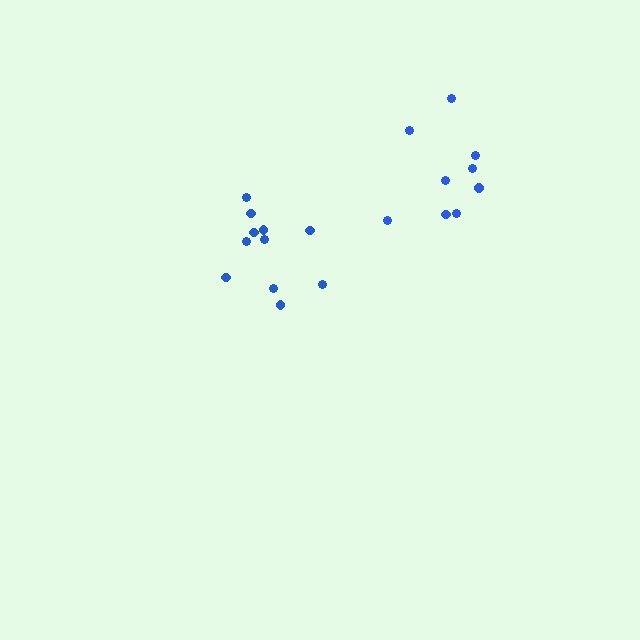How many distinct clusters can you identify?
There are 2 distinct clusters.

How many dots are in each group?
Group 1: 11 dots, Group 2: 9 dots (20 total).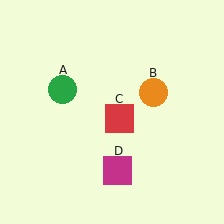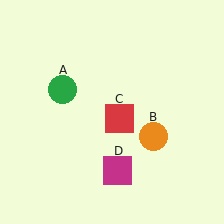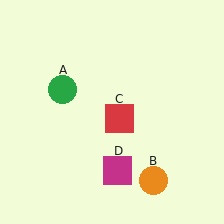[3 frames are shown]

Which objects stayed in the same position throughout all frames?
Green circle (object A) and red square (object C) and magenta square (object D) remained stationary.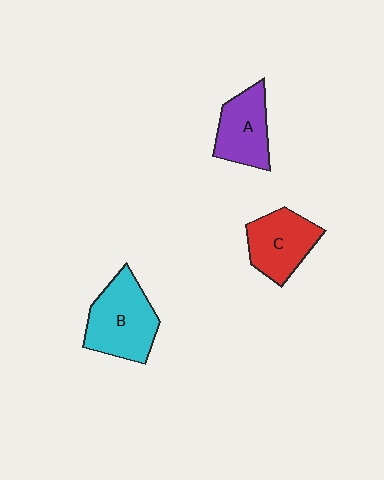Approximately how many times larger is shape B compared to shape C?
Approximately 1.2 times.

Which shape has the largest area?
Shape B (cyan).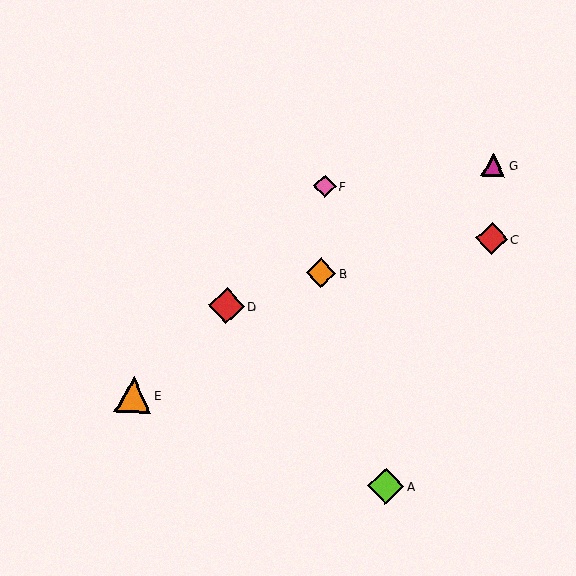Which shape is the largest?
The lime diamond (labeled A) is the largest.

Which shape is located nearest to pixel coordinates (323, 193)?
The pink diamond (labeled F) at (325, 186) is nearest to that location.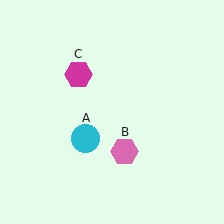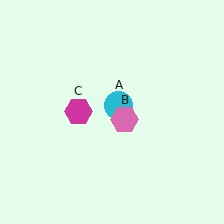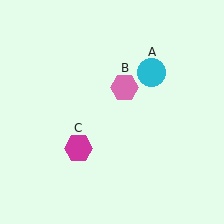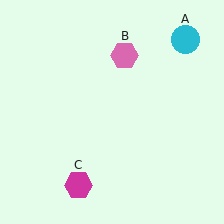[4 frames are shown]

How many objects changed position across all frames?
3 objects changed position: cyan circle (object A), pink hexagon (object B), magenta hexagon (object C).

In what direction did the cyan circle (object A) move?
The cyan circle (object A) moved up and to the right.